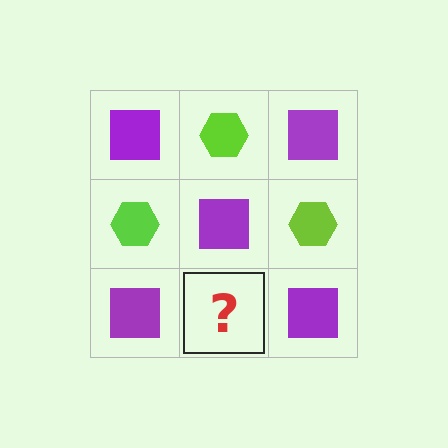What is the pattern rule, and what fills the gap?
The rule is that it alternates purple square and lime hexagon in a checkerboard pattern. The gap should be filled with a lime hexagon.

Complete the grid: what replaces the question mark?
The question mark should be replaced with a lime hexagon.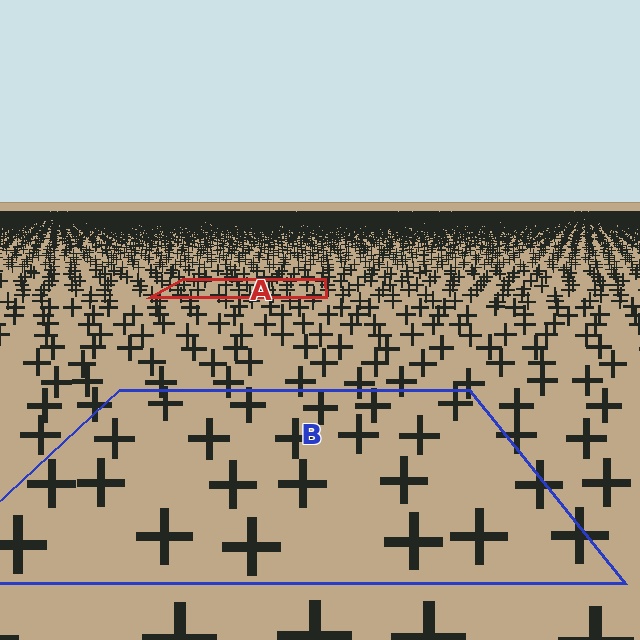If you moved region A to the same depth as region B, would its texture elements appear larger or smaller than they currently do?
They would appear larger. At a closer depth, the same texture elements are projected at a bigger on-screen size.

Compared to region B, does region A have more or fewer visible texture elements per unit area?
Region A has more texture elements per unit area — they are packed more densely because it is farther away.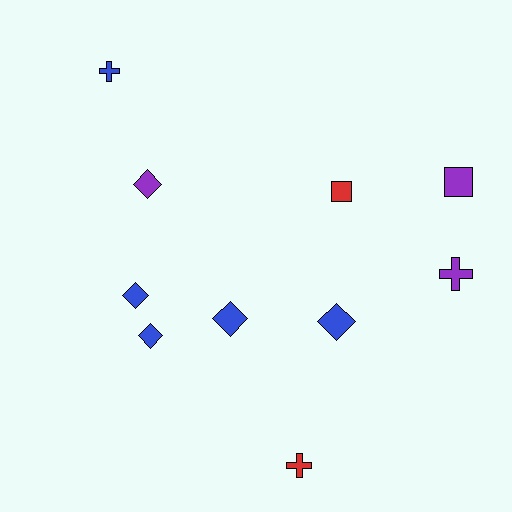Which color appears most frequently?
Blue, with 5 objects.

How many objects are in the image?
There are 10 objects.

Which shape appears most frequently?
Diamond, with 5 objects.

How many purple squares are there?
There is 1 purple square.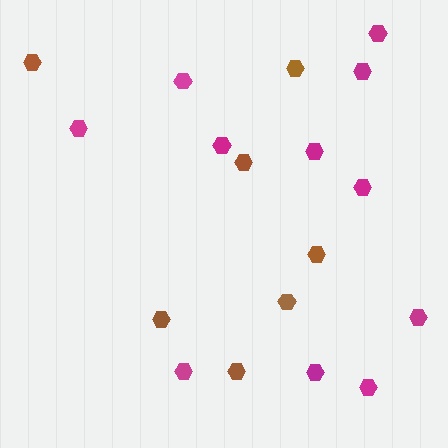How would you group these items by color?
There are 2 groups: one group of brown hexagons (7) and one group of magenta hexagons (11).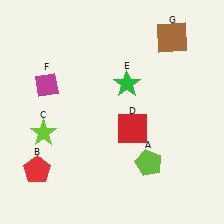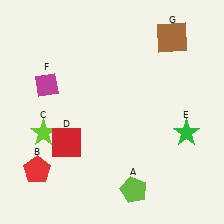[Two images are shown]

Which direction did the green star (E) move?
The green star (E) moved right.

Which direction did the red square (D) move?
The red square (D) moved left.